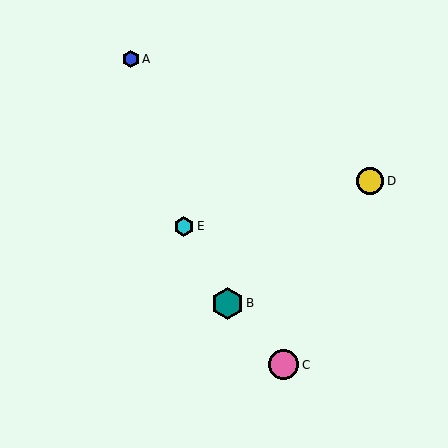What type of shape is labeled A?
Shape A is a blue hexagon.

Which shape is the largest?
The teal hexagon (labeled B) is the largest.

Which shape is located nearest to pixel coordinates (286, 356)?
The pink circle (labeled C) at (284, 365) is nearest to that location.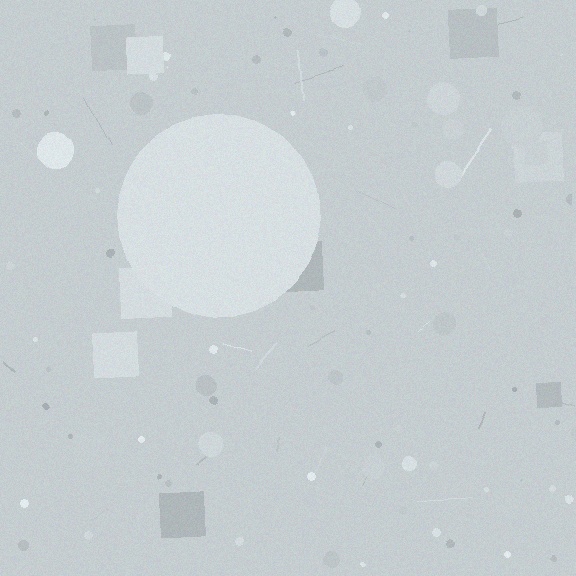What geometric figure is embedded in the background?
A circle is embedded in the background.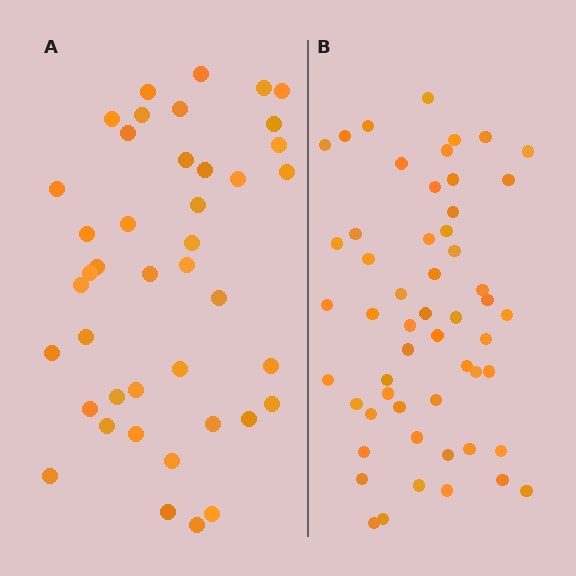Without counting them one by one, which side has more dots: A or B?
Region B (the right region) has more dots.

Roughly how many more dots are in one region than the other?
Region B has roughly 12 or so more dots than region A.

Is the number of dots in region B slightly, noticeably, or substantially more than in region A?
Region B has noticeably more, but not dramatically so. The ratio is roughly 1.3 to 1.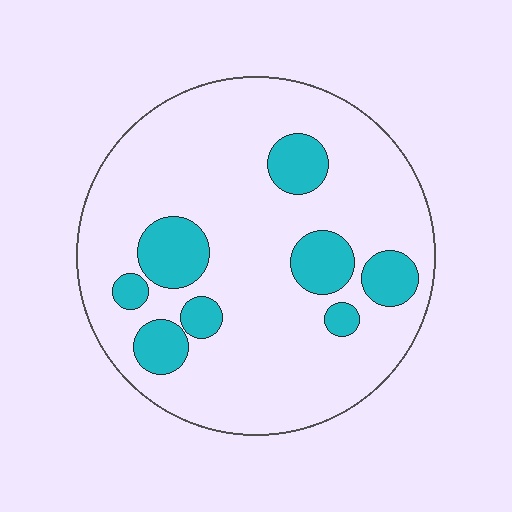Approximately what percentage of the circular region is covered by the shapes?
Approximately 20%.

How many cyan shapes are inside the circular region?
8.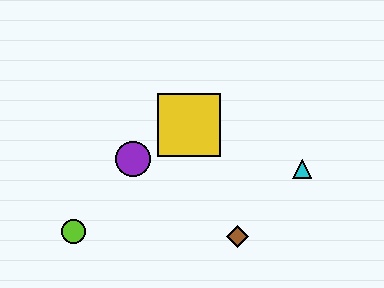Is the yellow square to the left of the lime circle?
No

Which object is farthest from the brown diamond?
The lime circle is farthest from the brown diamond.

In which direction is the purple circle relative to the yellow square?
The purple circle is to the left of the yellow square.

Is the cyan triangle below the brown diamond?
No